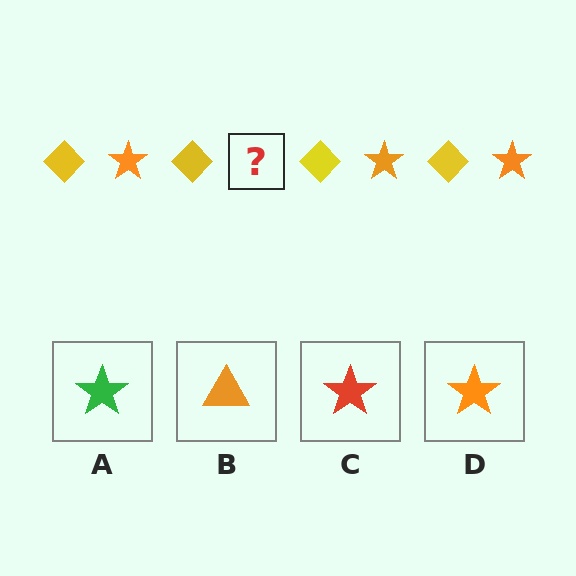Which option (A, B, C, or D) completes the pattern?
D.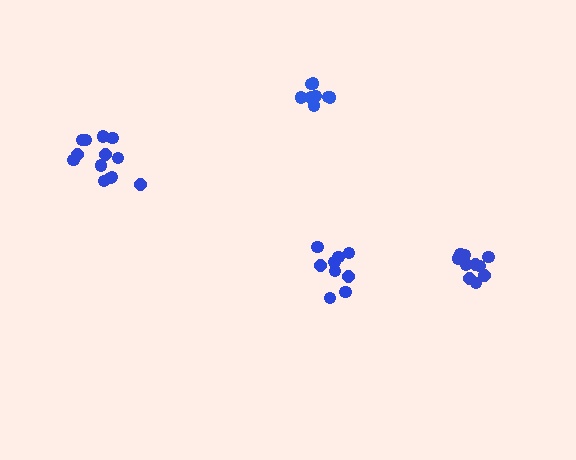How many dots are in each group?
Group 1: 8 dots, Group 2: 9 dots, Group 3: 10 dots, Group 4: 13 dots (40 total).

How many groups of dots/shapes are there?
There are 4 groups.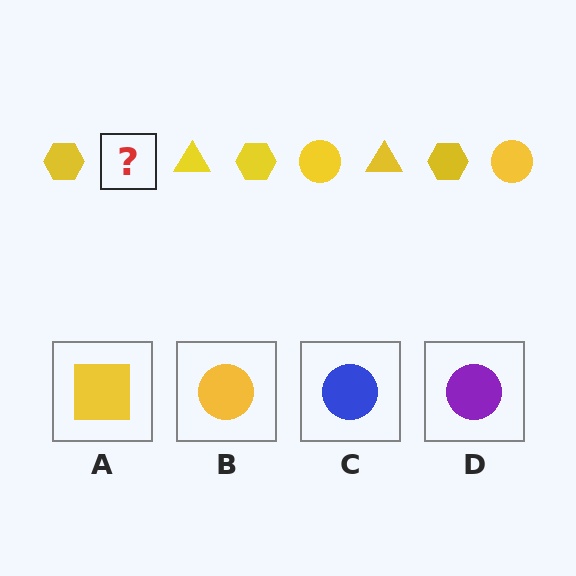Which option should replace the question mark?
Option B.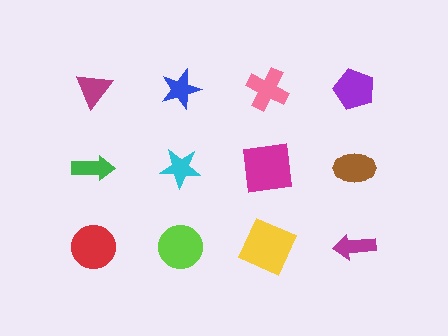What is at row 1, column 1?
A magenta triangle.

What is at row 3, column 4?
A magenta arrow.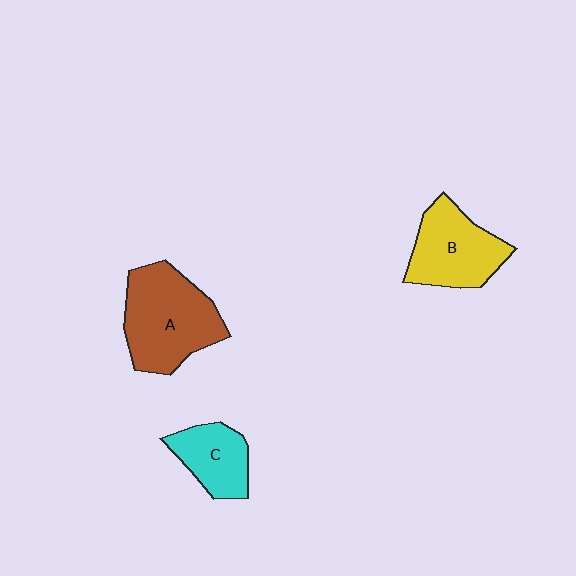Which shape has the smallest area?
Shape C (cyan).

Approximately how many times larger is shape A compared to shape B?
Approximately 1.3 times.